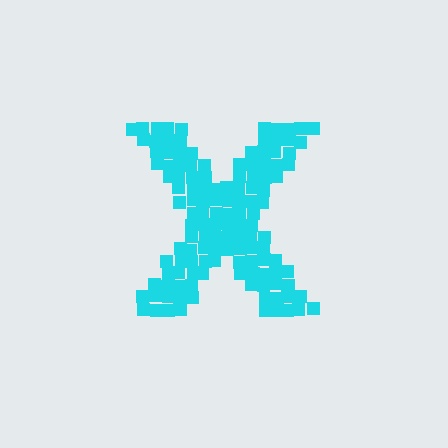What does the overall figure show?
The overall figure shows the letter X.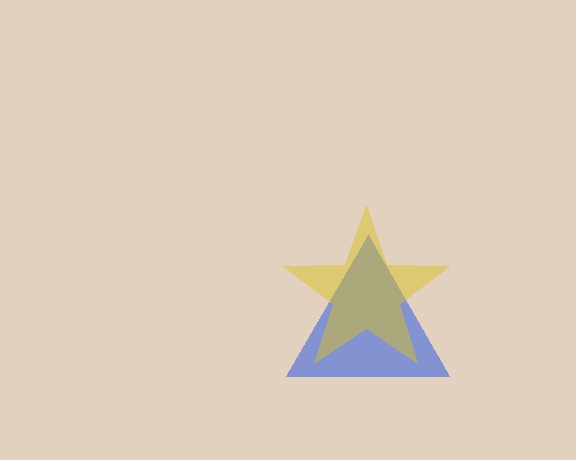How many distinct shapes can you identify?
There are 2 distinct shapes: a blue triangle, a yellow star.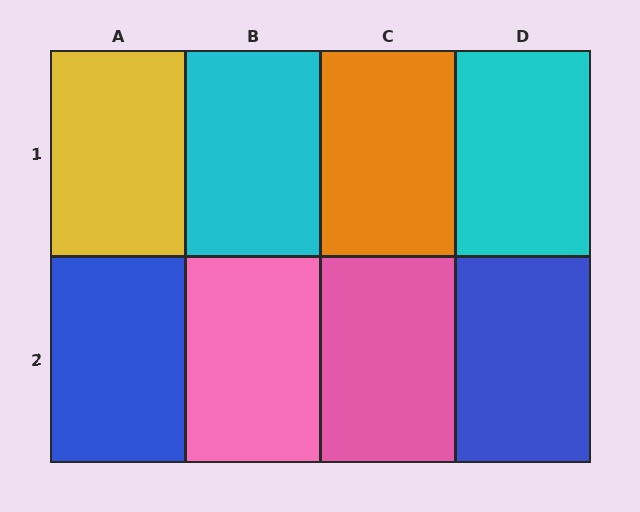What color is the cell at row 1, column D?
Cyan.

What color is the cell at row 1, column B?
Cyan.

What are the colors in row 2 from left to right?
Blue, pink, pink, blue.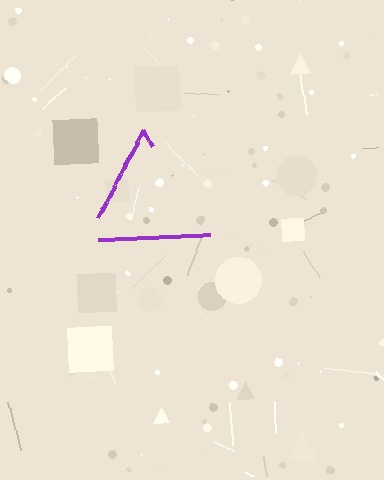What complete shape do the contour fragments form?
The contour fragments form a triangle.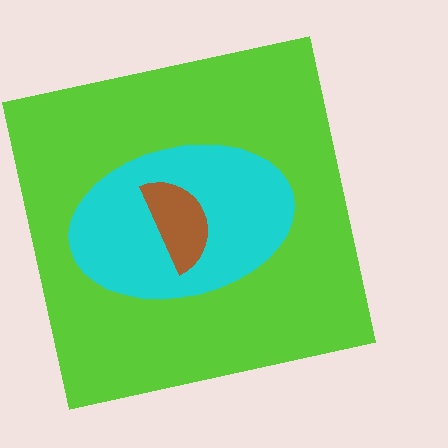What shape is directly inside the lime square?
The cyan ellipse.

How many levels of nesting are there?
3.